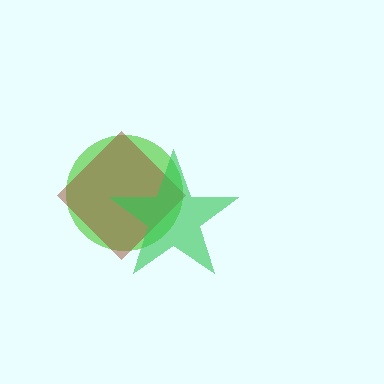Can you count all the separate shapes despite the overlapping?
Yes, there are 3 separate shapes.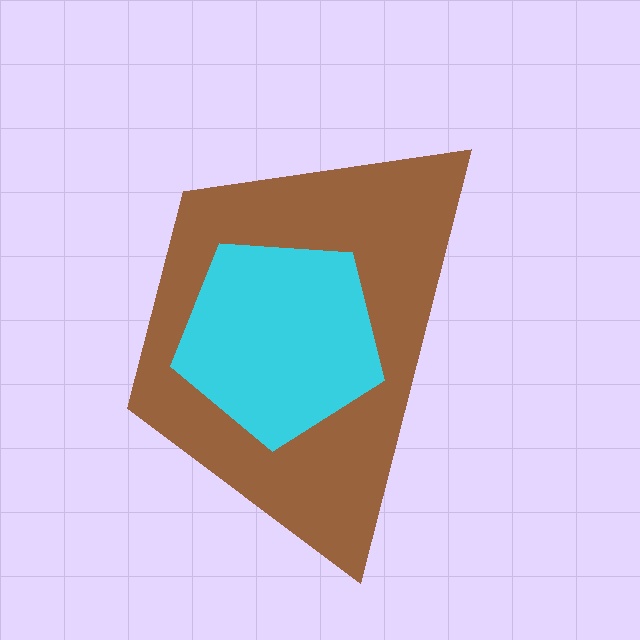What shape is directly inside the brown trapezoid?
The cyan pentagon.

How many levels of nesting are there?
2.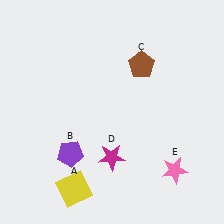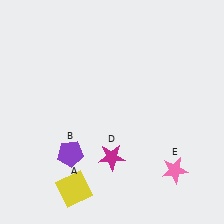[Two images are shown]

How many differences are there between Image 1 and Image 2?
There is 1 difference between the two images.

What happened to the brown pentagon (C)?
The brown pentagon (C) was removed in Image 2. It was in the top-right area of Image 1.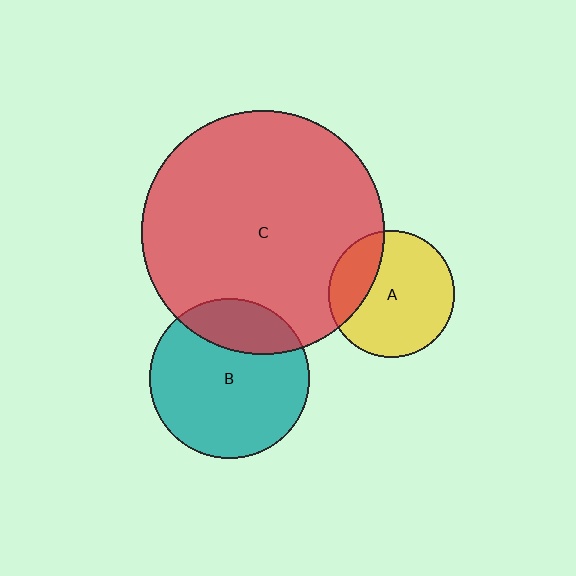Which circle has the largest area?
Circle C (red).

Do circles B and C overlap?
Yes.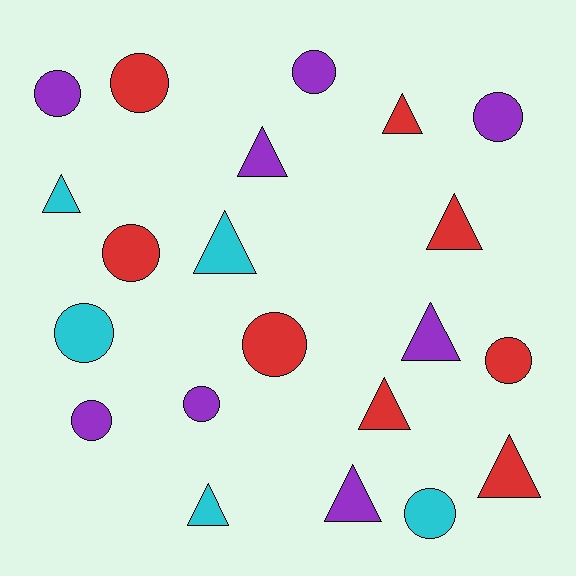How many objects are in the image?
There are 21 objects.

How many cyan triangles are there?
There are 3 cyan triangles.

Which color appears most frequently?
Purple, with 8 objects.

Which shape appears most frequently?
Circle, with 11 objects.